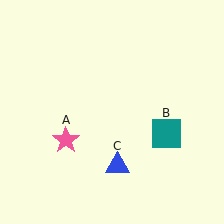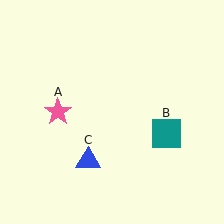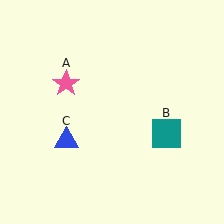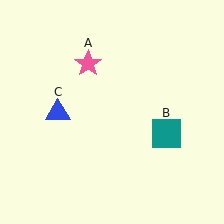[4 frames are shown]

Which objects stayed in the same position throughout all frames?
Teal square (object B) remained stationary.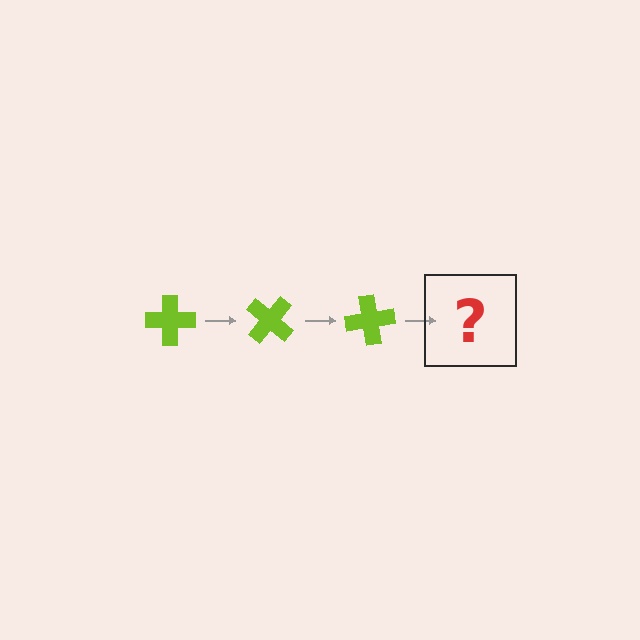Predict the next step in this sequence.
The next step is a lime cross rotated 120 degrees.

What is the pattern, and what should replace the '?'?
The pattern is that the cross rotates 40 degrees each step. The '?' should be a lime cross rotated 120 degrees.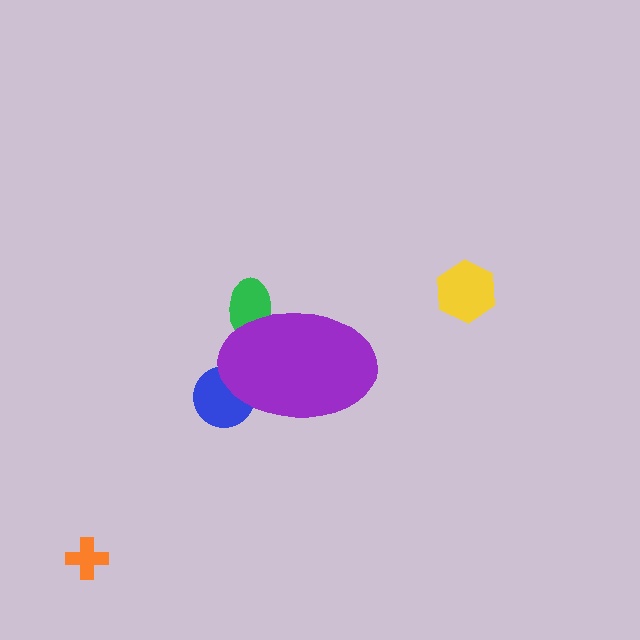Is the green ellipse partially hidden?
Yes, the green ellipse is partially hidden behind the purple ellipse.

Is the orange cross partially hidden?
No, the orange cross is fully visible.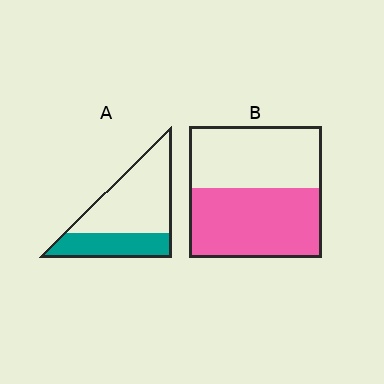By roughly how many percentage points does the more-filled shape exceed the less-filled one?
By roughly 20 percentage points (B over A).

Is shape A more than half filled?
No.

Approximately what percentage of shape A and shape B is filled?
A is approximately 35% and B is approximately 55%.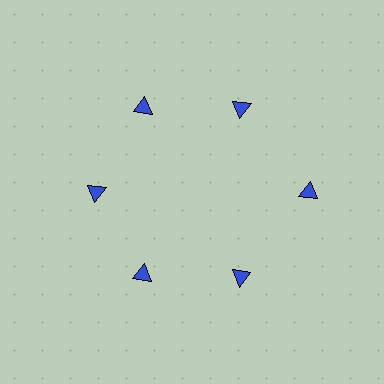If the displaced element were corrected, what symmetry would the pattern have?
It would have 6-fold rotational symmetry — the pattern would map onto itself every 60 degrees.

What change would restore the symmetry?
The symmetry would be restored by moving it inward, back onto the ring so that all 6 triangles sit at equal angles and equal distance from the center.